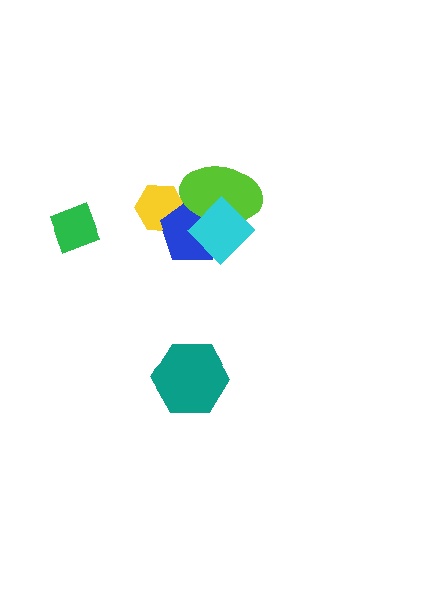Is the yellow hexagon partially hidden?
Yes, it is partially covered by another shape.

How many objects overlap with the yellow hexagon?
1 object overlaps with the yellow hexagon.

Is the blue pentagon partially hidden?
Yes, it is partially covered by another shape.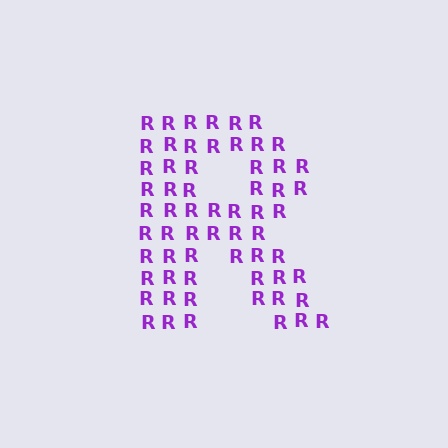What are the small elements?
The small elements are letter R's.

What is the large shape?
The large shape is the letter R.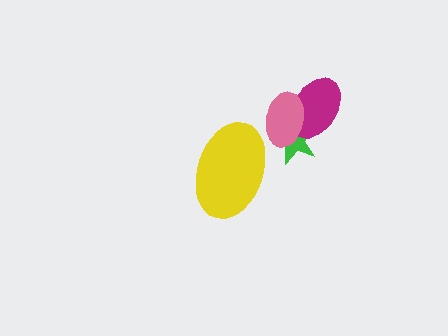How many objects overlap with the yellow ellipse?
0 objects overlap with the yellow ellipse.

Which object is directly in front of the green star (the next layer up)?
The magenta ellipse is directly in front of the green star.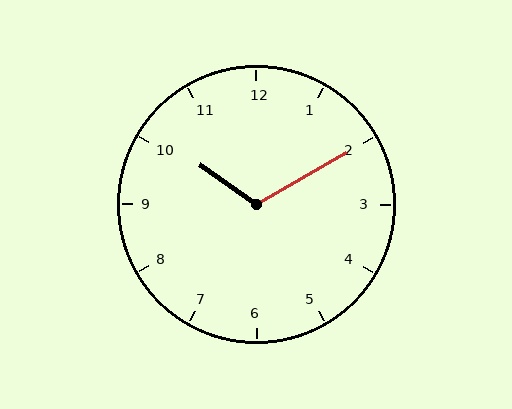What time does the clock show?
10:10.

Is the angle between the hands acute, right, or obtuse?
It is obtuse.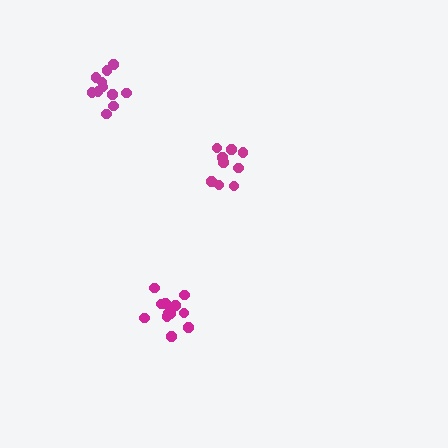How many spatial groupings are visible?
There are 3 spatial groupings.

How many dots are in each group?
Group 1: 9 dots, Group 2: 13 dots, Group 3: 12 dots (34 total).